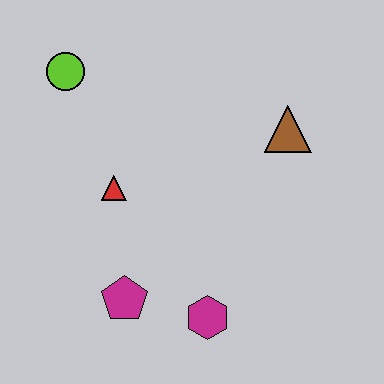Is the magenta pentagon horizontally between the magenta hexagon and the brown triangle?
No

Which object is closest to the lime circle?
The red triangle is closest to the lime circle.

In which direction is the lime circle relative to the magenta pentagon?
The lime circle is above the magenta pentagon.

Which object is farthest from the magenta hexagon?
The lime circle is farthest from the magenta hexagon.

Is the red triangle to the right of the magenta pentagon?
No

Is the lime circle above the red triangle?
Yes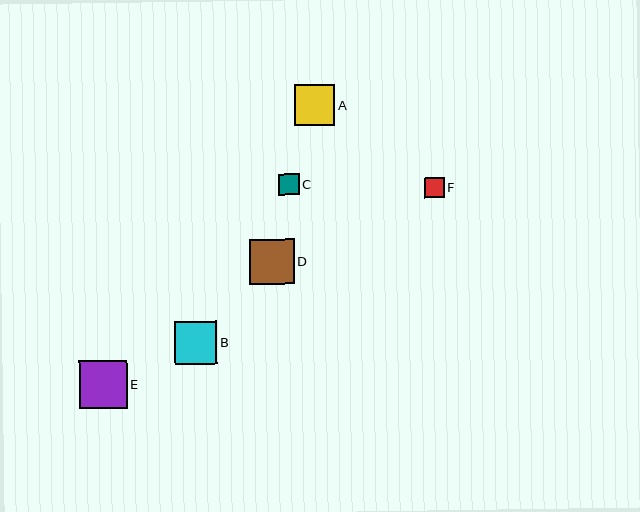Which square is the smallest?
Square F is the smallest with a size of approximately 20 pixels.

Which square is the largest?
Square E is the largest with a size of approximately 48 pixels.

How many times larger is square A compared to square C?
Square A is approximately 1.9 times the size of square C.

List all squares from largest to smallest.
From largest to smallest: E, D, B, A, C, F.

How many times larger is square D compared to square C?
Square D is approximately 2.1 times the size of square C.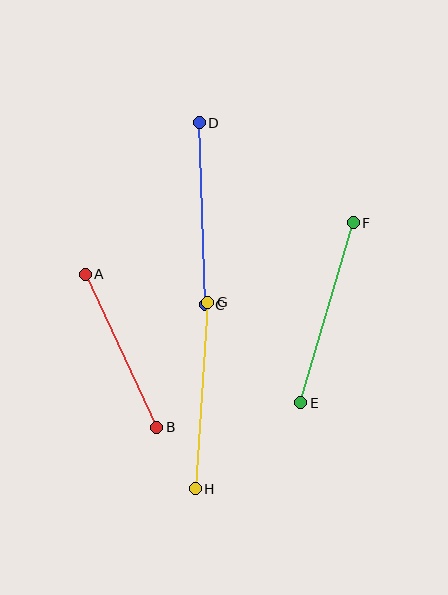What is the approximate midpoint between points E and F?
The midpoint is at approximately (327, 313) pixels.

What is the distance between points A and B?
The distance is approximately 169 pixels.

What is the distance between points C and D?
The distance is approximately 182 pixels.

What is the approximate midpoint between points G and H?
The midpoint is at approximately (202, 396) pixels.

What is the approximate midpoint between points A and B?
The midpoint is at approximately (121, 351) pixels.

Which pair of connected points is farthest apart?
Points E and F are farthest apart.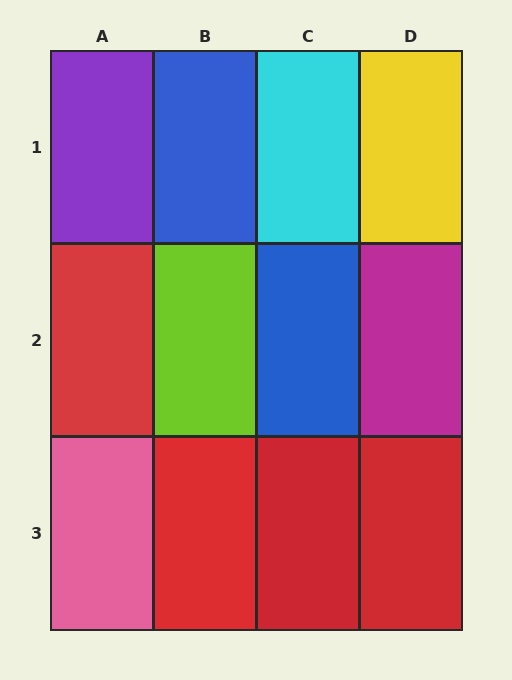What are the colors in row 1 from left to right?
Purple, blue, cyan, yellow.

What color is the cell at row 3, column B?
Red.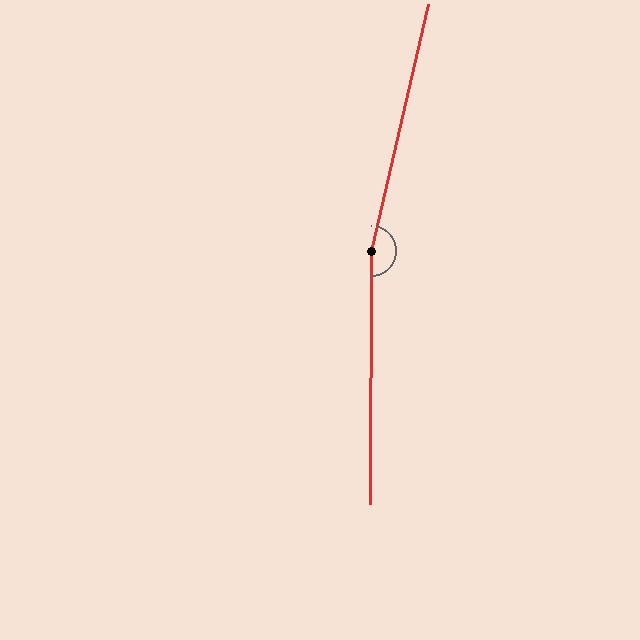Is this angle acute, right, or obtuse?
It is obtuse.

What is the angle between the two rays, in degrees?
Approximately 167 degrees.